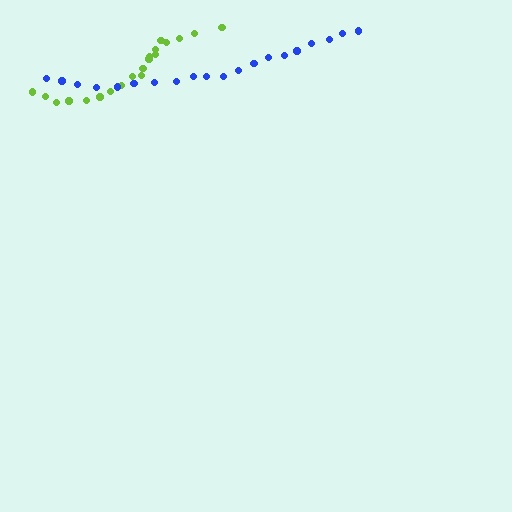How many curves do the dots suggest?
There are 2 distinct paths.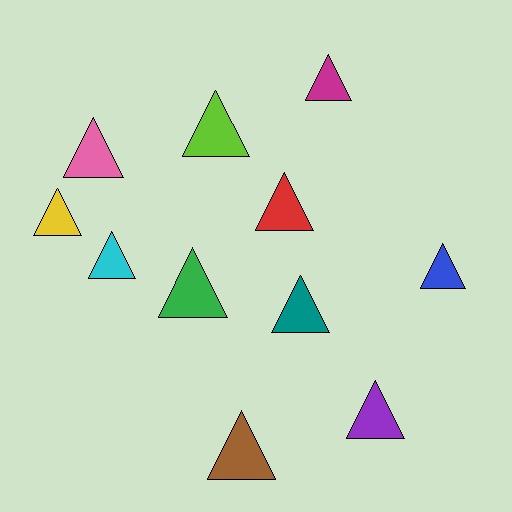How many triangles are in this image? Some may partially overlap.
There are 11 triangles.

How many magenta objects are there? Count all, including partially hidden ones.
There is 1 magenta object.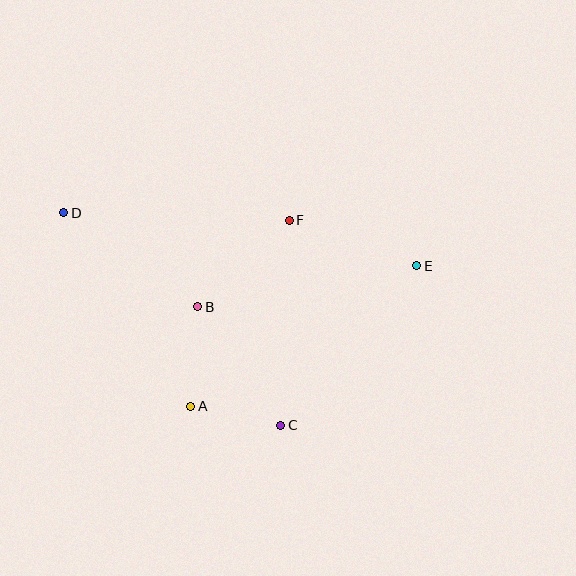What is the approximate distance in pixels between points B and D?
The distance between B and D is approximately 164 pixels.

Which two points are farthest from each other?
Points D and E are farthest from each other.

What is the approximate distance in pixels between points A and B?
The distance between A and B is approximately 100 pixels.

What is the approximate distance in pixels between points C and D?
The distance between C and D is approximately 304 pixels.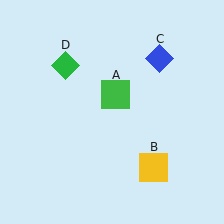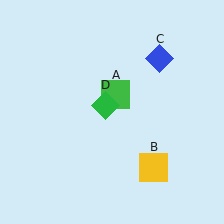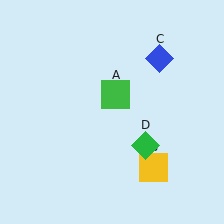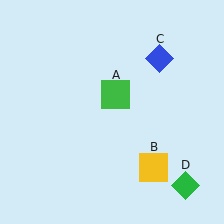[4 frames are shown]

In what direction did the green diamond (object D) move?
The green diamond (object D) moved down and to the right.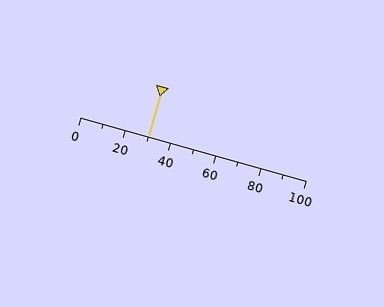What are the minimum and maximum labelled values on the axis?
The axis runs from 0 to 100.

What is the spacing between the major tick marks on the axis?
The major ticks are spaced 20 apart.